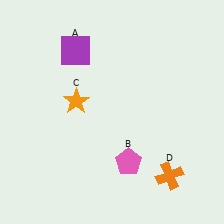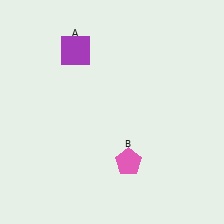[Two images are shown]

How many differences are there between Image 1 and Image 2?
There are 2 differences between the two images.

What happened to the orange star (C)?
The orange star (C) was removed in Image 2. It was in the top-left area of Image 1.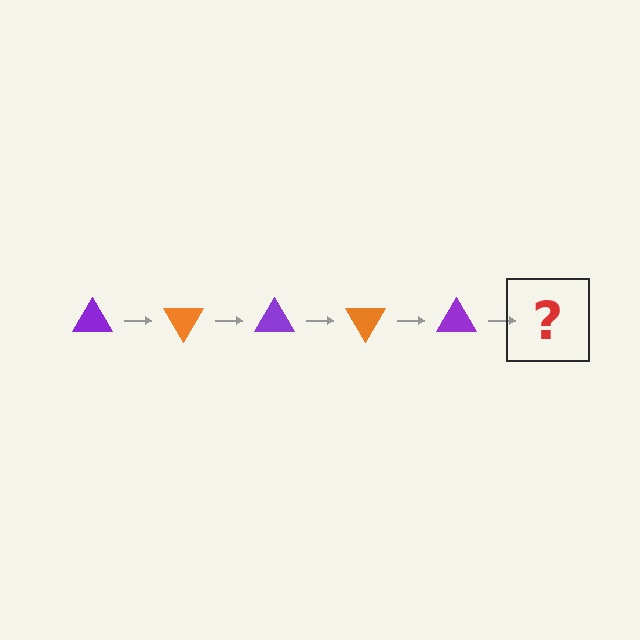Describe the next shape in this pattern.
It should be an orange triangle, rotated 300 degrees from the start.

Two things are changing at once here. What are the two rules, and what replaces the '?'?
The two rules are that it rotates 60 degrees each step and the color cycles through purple and orange. The '?' should be an orange triangle, rotated 300 degrees from the start.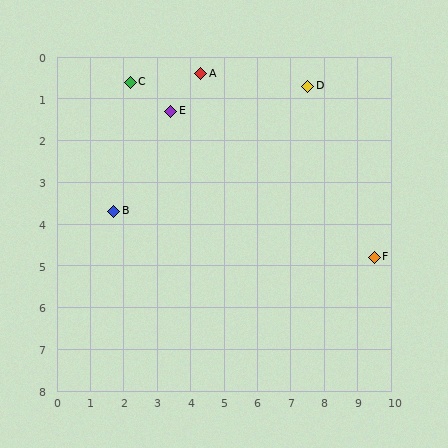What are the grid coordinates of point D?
Point D is at approximately (7.5, 0.7).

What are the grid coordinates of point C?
Point C is at approximately (2.2, 0.6).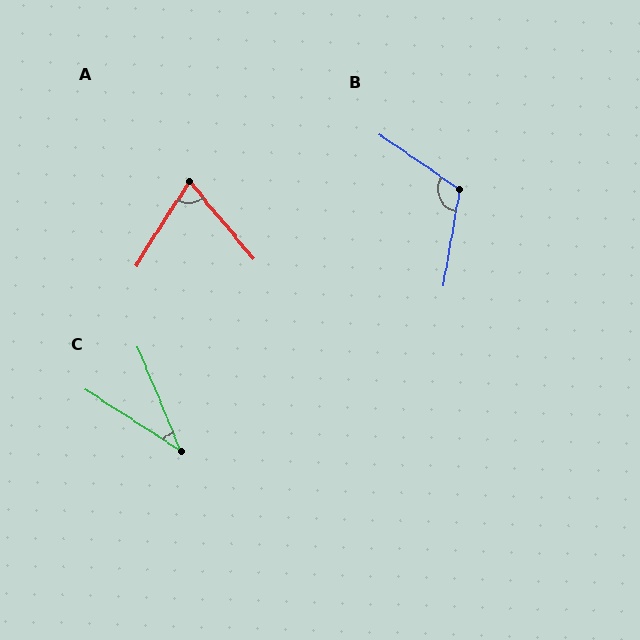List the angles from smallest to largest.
C (35°), A (72°), B (115°).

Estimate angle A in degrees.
Approximately 72 degrees.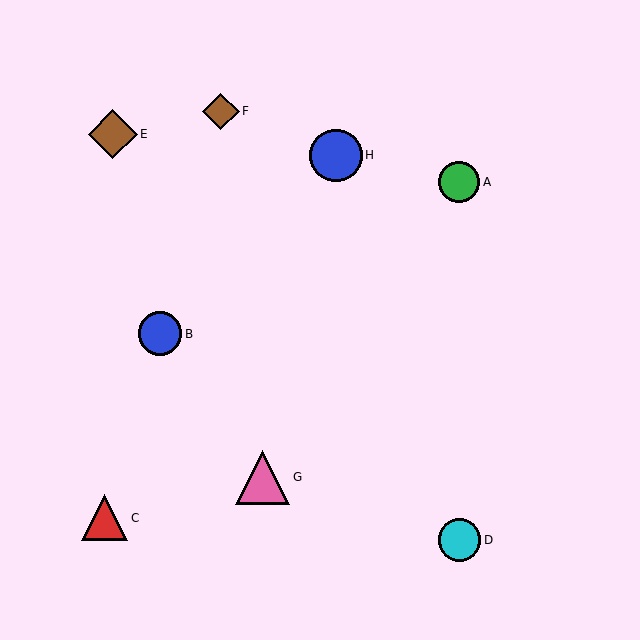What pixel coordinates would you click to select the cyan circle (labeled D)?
Click at (460, 540) to select the cyan circle D.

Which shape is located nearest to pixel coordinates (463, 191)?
The green circle (labeled A) at (459, 182) is nearest to that location.